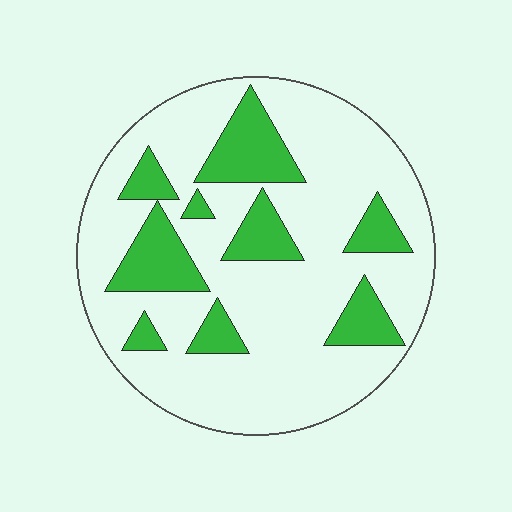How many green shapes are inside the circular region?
9.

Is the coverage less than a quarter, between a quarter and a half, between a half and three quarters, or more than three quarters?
Less than a quarter.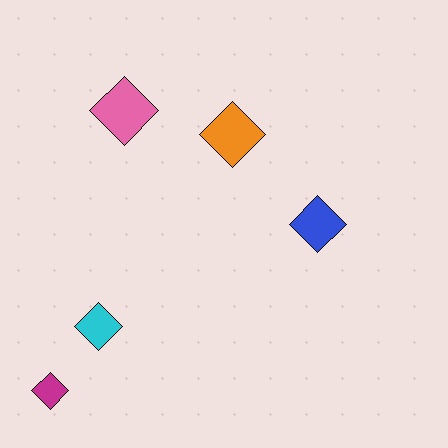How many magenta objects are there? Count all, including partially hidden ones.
There is 1 magenta object.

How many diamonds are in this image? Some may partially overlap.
There are 5 diamonds.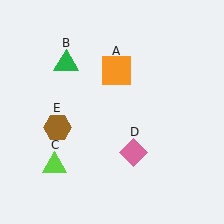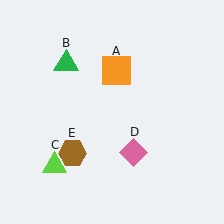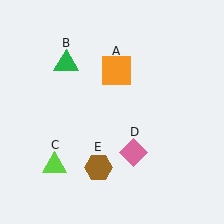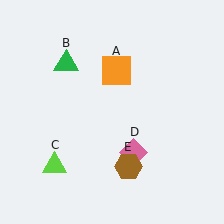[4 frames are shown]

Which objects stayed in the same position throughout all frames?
Orange square (object A) and green triangle (object B) and lime triangle (object C) and pink diamond (object D) remained stationary.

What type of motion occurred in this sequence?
The brown hexagon (object E) rotated counterclockwise around the center of the scene.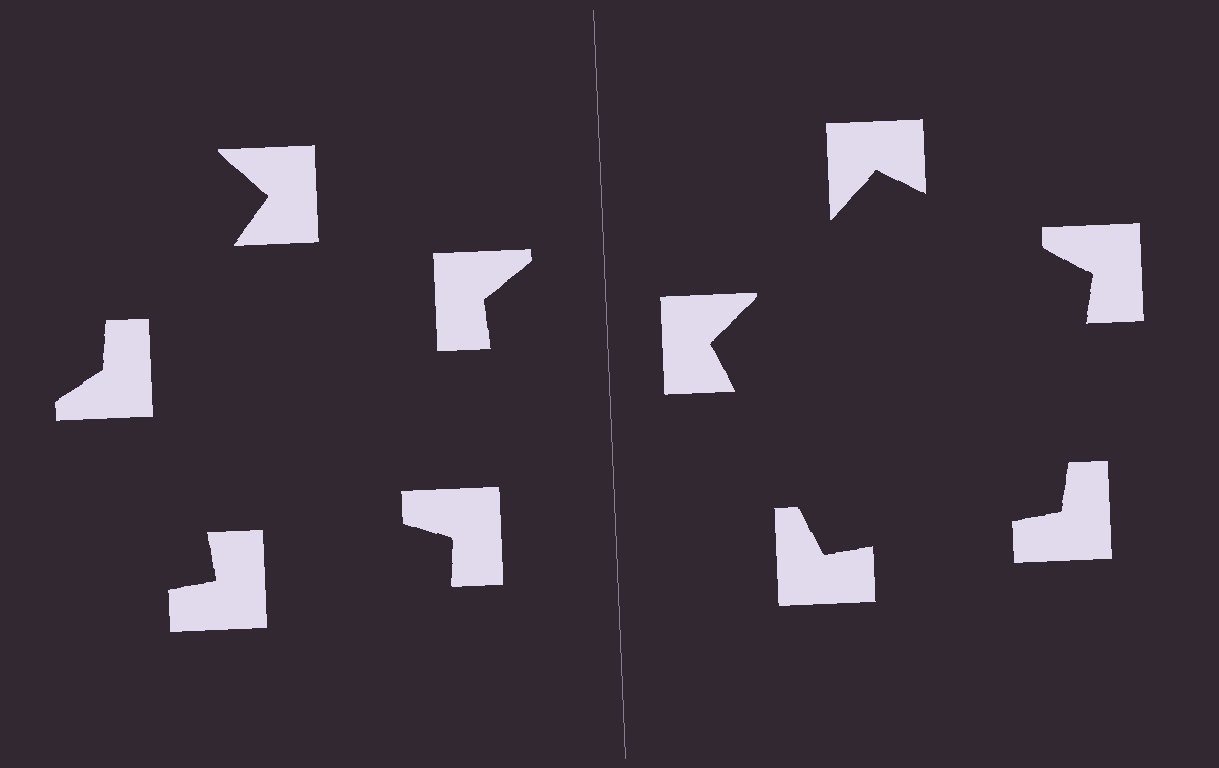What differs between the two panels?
The notched squares are positioned identically on both sides; only the wedge orientations differ. On the right they align to a pentagon; on the left they are misaligned.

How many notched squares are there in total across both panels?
10 — 5 on each side.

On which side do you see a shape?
An illusory pentagon appears on the right side. On the left side the wedge cuts are rotated, so no coherent shape forms.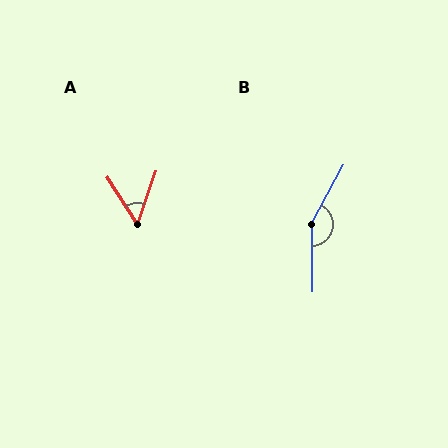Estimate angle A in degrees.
Approximately 51 degrees.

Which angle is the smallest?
A, at approximately 51 degrees.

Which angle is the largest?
B, at approximately 150 degrees.